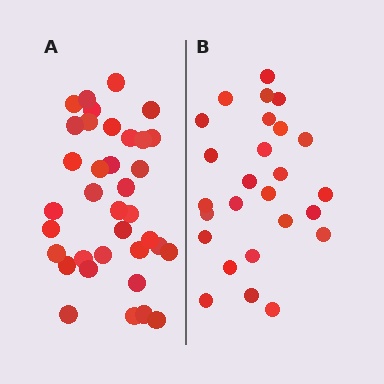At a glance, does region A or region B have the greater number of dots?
Region A (the left region) has more dots.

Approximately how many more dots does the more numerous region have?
Region A has roughly 10 or so more dots than region B.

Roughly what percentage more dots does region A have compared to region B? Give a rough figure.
About 40% more.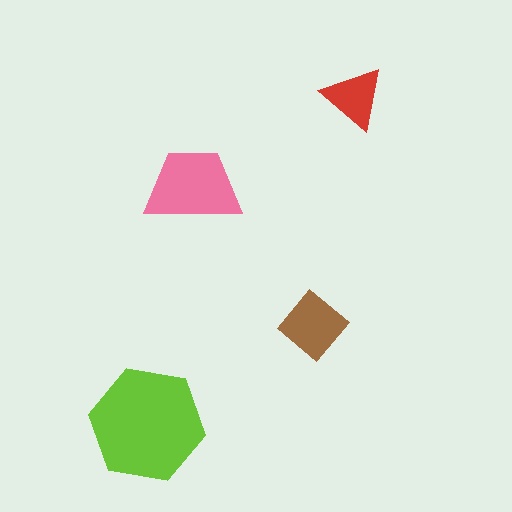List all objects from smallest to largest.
The red triangle, the brown diamond, the pink trapezoid, the lime hexagon.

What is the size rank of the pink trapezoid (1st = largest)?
2nd.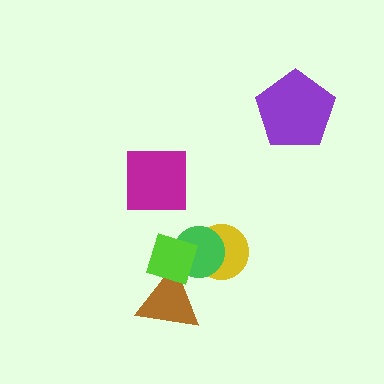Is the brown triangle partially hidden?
Yes, it is partially covered by another shape.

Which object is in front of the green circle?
The lime diamond is in front of the green circle.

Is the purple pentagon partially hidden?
No, no other shape covers it.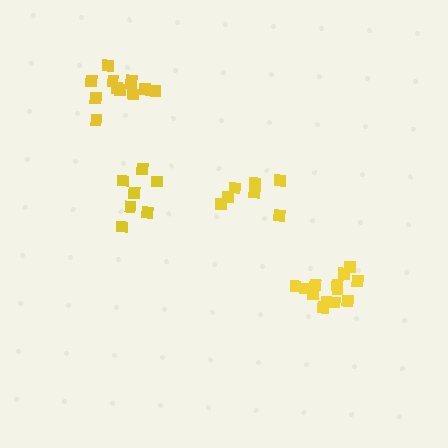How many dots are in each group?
Group 1: 13 dots, Group 2: 13 dots, Group 3: 7 dots, Group 4: 7 dots (40 total).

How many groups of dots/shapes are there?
There are 4 groups.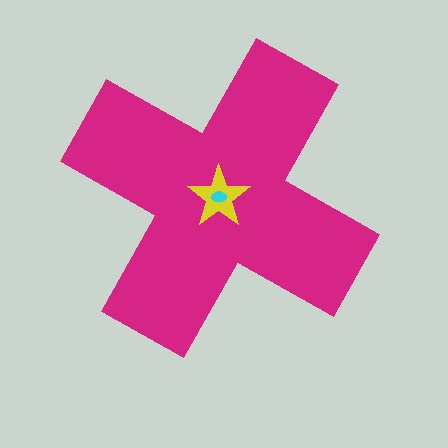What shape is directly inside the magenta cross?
The yellow star.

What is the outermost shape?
The magenta cross.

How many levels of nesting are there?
3.